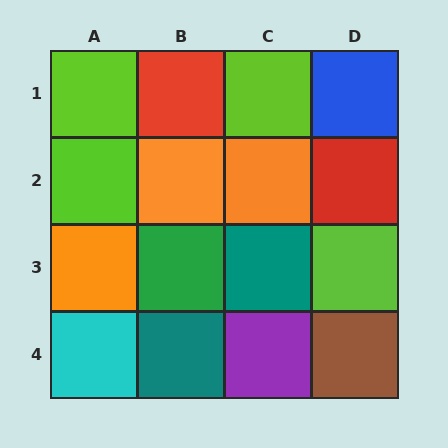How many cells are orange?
3 cells are orange.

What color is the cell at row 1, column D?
Blue.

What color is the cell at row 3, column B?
Green.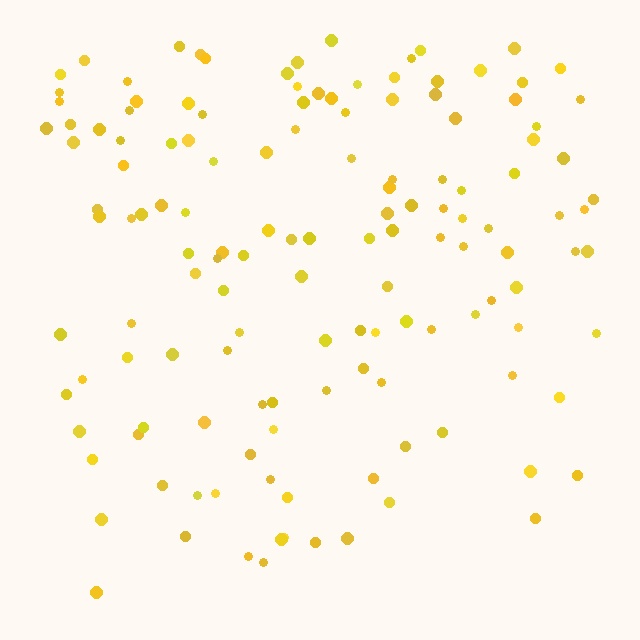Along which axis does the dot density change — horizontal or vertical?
Vertical.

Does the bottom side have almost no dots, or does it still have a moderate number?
Still a moderate number, just noticeably fewer than the top.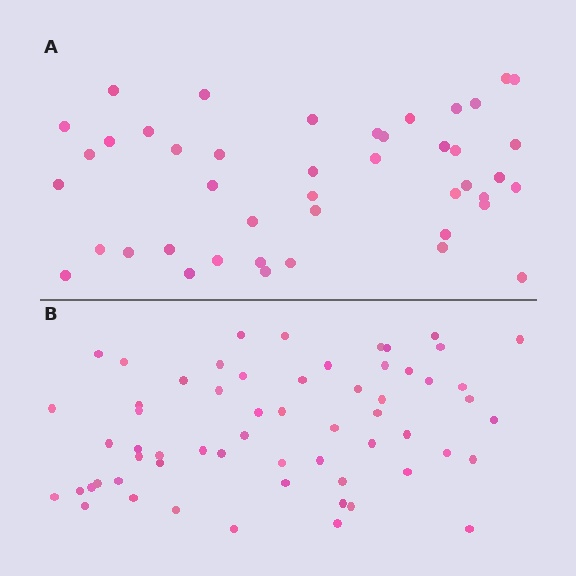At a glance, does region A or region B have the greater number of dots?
Region B (the bottom region) has more dots.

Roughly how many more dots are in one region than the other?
Region B has approximately 15 more dots than region A.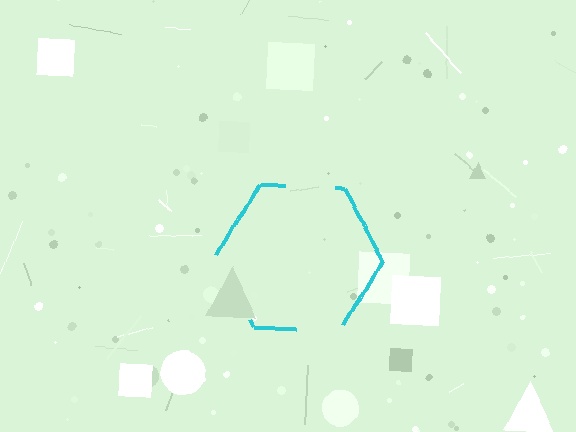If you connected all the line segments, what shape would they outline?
They would outline a hexagon.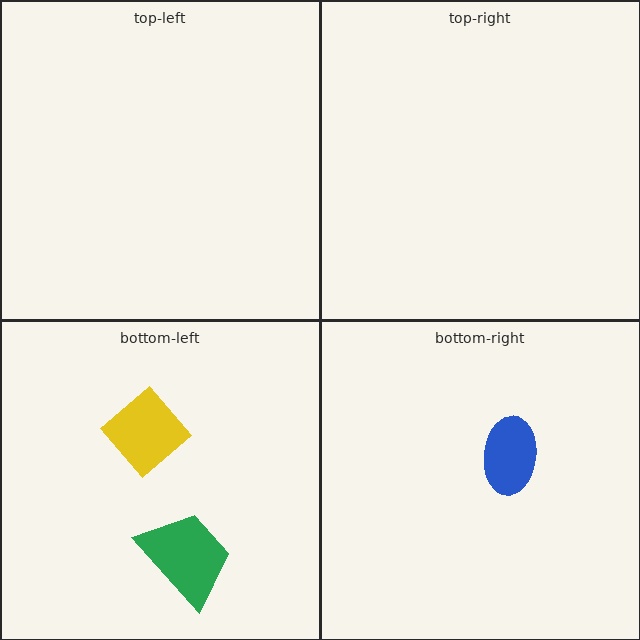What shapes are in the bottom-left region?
The yellow diamond, the green trapezoid.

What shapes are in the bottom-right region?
The blue ellipse.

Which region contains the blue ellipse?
The bottom-right region.